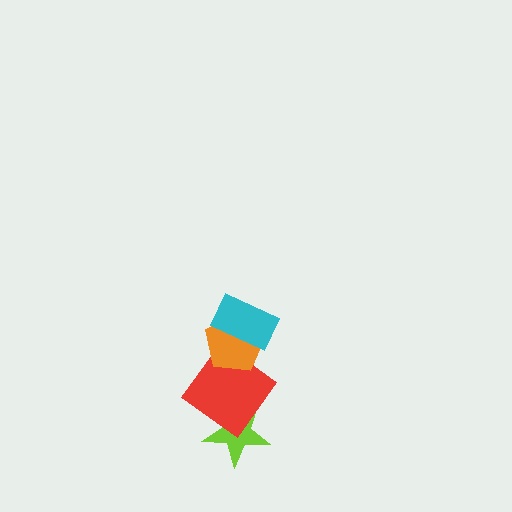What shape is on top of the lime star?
The red diamond is on top of the lime star.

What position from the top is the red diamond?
The red diamond is 3rd from the top.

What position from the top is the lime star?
The lime star is 4th from the top.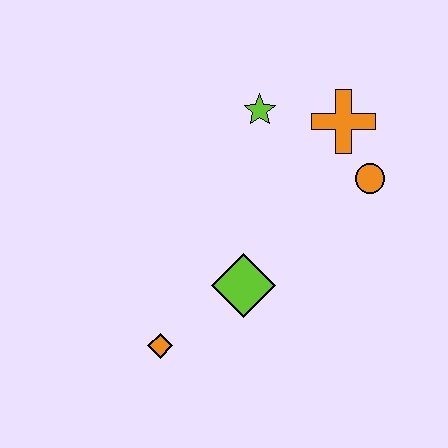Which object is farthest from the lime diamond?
The orange cross is farthest from the lime diamond.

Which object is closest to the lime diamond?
The orange diamond is closest to the lime diamond.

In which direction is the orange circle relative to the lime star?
The orange circle is to the right of the lime star.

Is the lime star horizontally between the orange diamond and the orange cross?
Yes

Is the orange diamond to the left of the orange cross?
Yes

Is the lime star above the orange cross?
Yes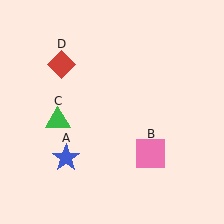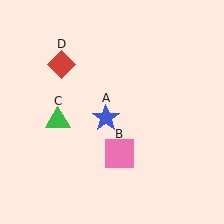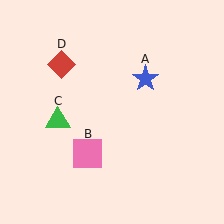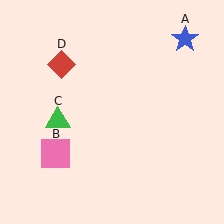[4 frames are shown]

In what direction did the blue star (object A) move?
The blue star (object A) moved up and to the right.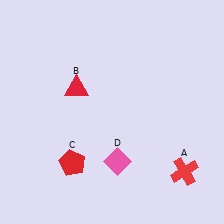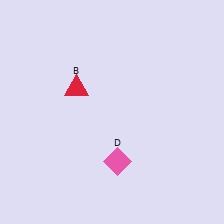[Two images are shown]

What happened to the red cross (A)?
The red cross (A) was removed in Image 2. It was in the bottom-right area of Image 1.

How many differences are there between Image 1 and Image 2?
There are 2 differences between the two images.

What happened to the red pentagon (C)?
The red pentagon (C) was removed in Image 2. It was in the bottom-left area of Image 1.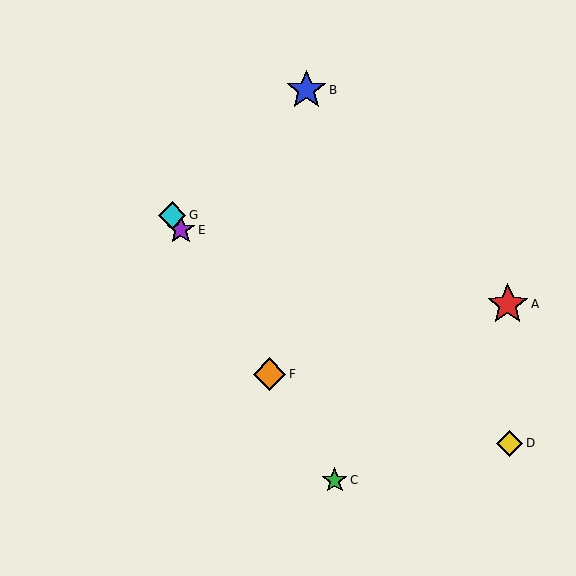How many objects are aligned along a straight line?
4 objects (C, E, F, G) are aligned along a straight line.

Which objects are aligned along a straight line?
Objects C, E, F, G are aligned along a straight line.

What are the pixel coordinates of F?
Object F is at (269, 374).